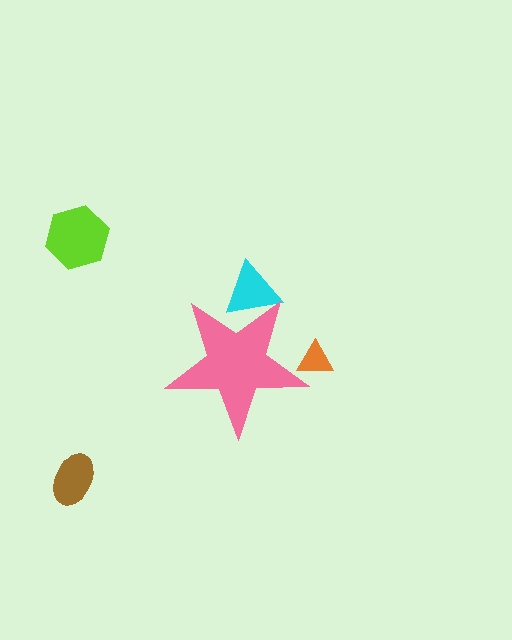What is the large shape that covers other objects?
A pink star.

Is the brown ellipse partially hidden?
No, the brown ellipse is fully visible.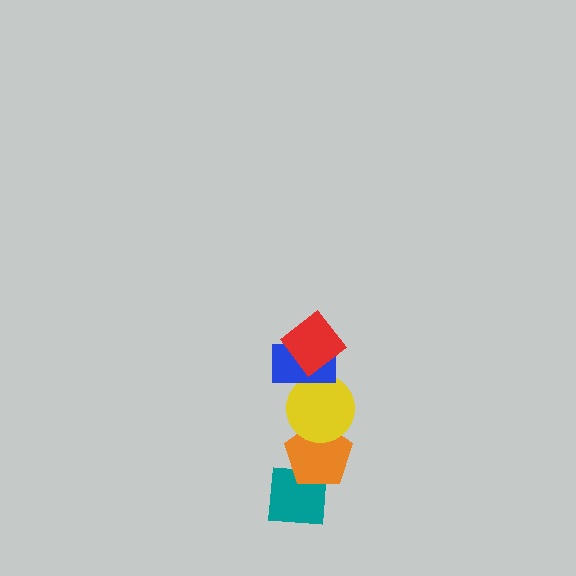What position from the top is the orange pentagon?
The orange pentagon is 4th from the top.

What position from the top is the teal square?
The teal square is 5th from the top.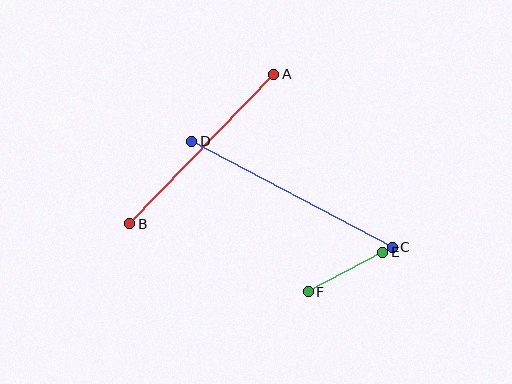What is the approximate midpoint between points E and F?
The midpoint is at approximately (345, 272) pixels.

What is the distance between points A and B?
The distance is approximately 207 pixels.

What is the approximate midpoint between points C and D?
The midpoint is at approximately (292, 194) pixels.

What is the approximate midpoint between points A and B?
The midpoint is at approximately (202, 149) pixels.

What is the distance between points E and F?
The distance is approximately 84 pixels.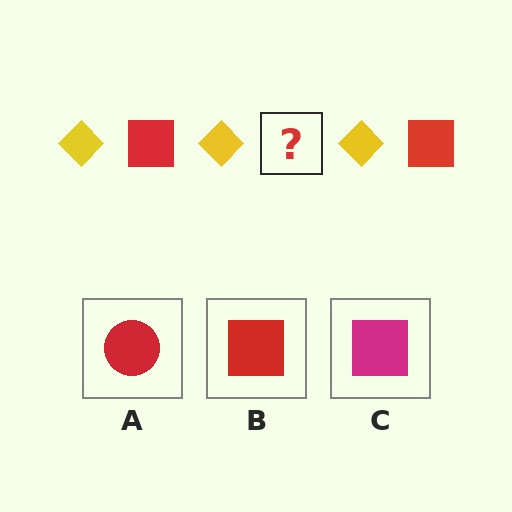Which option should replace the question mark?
Option B.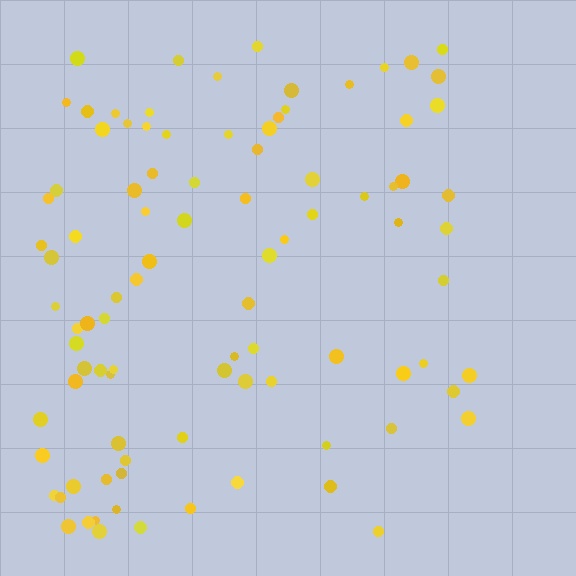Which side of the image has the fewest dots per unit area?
The right.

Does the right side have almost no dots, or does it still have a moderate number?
Still a moderate number, just noticeably fewer than the left.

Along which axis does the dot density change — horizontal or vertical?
Horizontal.